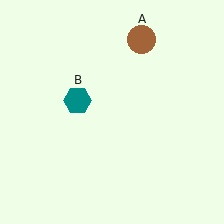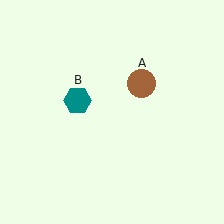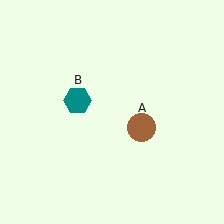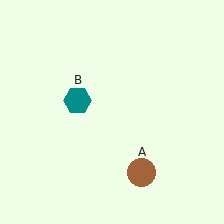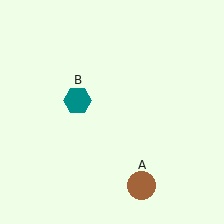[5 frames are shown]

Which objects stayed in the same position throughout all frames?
Teal hexagon (object B) remained stationary.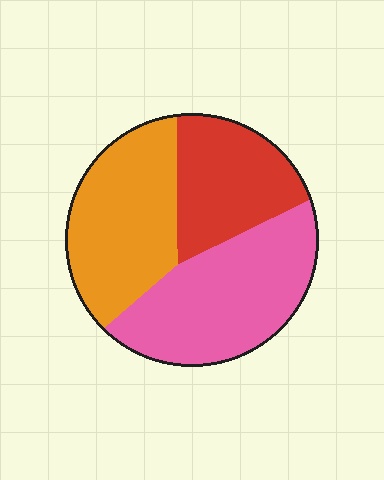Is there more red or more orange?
Orange.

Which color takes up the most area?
Pink, at roughly 40%.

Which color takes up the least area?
Red, at roughly 25%.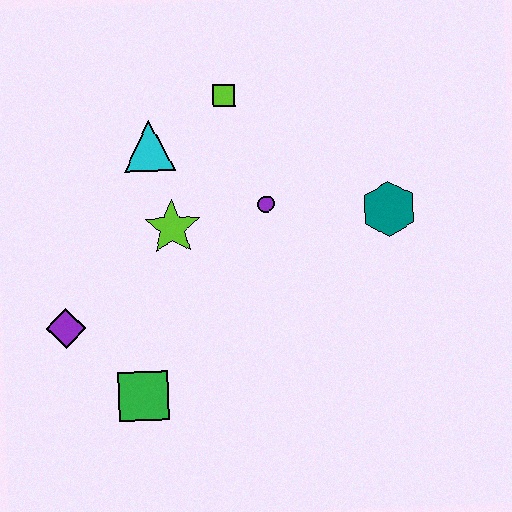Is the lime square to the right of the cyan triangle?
Yes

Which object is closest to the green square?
The purple diamond is closest to the green square.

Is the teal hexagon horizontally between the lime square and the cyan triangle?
No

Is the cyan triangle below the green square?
No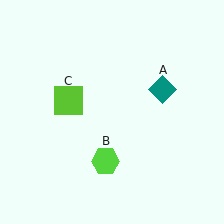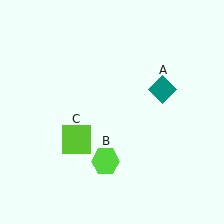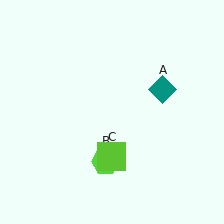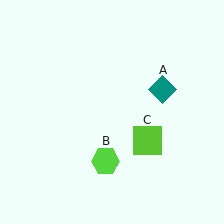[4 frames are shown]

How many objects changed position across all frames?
1 object changed position: lime square (object C).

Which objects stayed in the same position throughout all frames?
Teal diamond (object A) and lime hexagon (object B) remained stationary.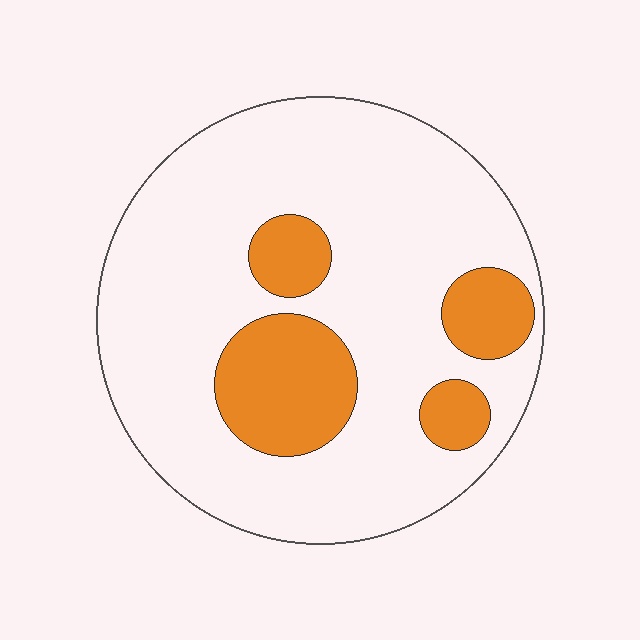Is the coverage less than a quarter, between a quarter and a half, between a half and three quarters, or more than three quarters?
Less than a quarter.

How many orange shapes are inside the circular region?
4.